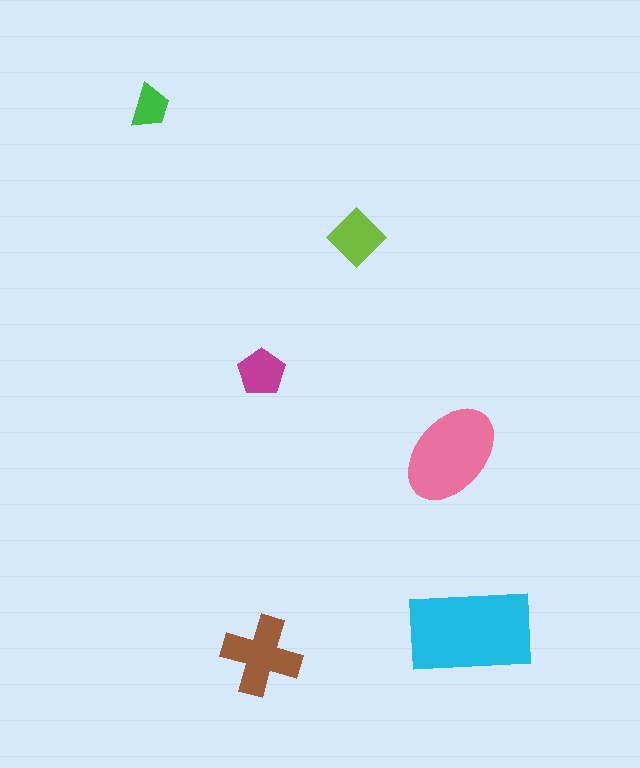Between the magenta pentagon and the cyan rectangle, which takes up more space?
The cyan rectangle.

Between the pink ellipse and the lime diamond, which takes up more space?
The pink ellipse.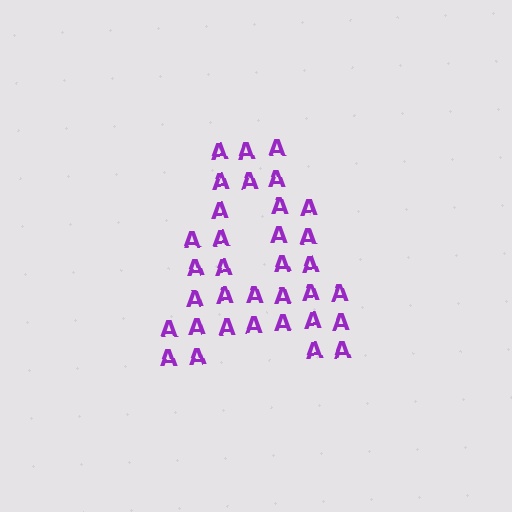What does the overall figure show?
The overall figure shows the letter A.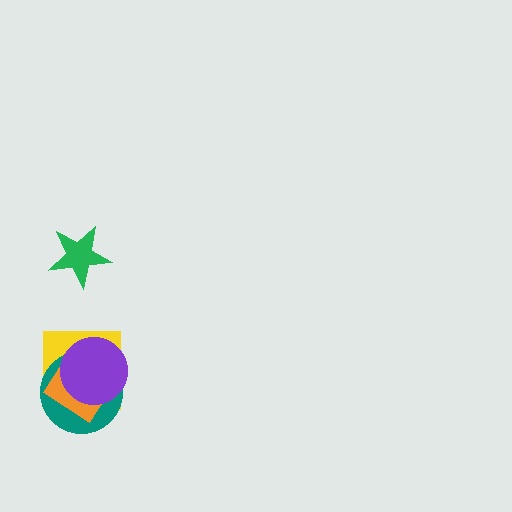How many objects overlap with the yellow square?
3 objects overlap with the yellow square.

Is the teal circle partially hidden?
Yes, it is partially covered by another shape.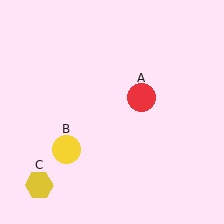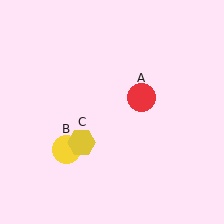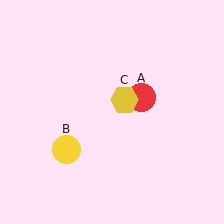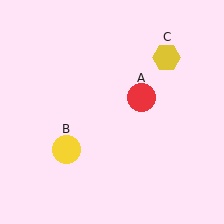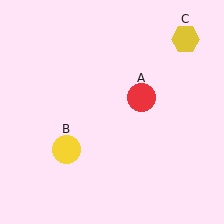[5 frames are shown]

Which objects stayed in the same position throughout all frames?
Red circle (object A) and yellow circle (object B) remained stationary.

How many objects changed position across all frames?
1 object changed position: yellow hexagon (object C).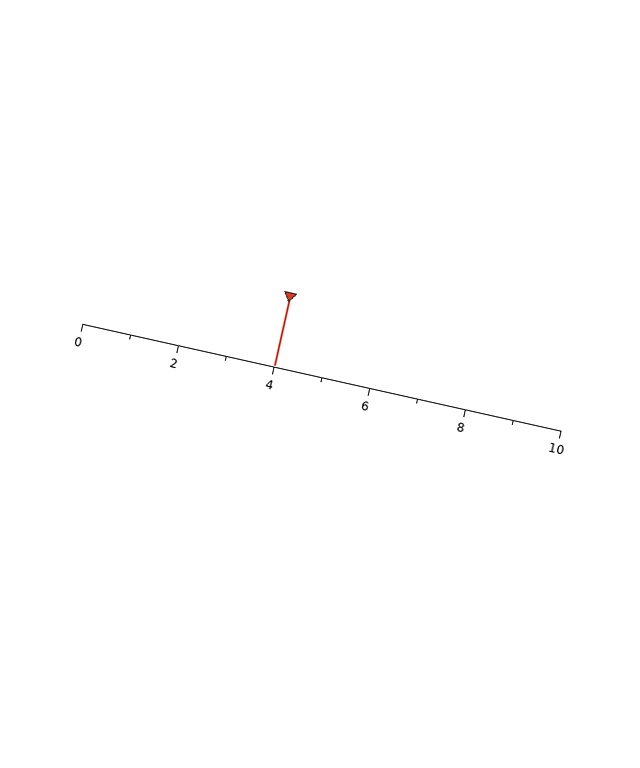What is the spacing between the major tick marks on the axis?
The major ticks are spaced 2 apart.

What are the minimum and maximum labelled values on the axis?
The axis runs from 0 to 10.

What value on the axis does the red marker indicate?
The marker indicates approximately 4.